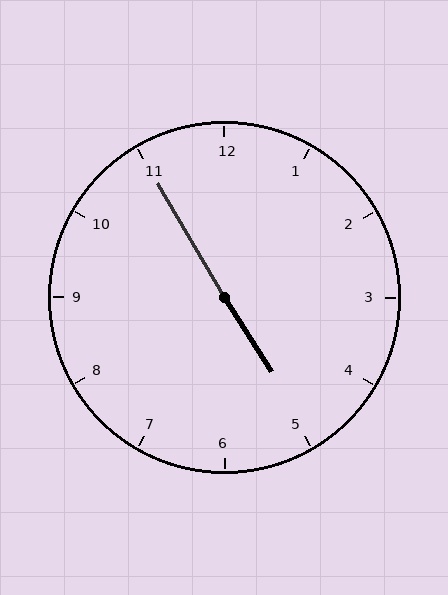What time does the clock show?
4:55.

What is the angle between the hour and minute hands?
Approximately 178 degrees.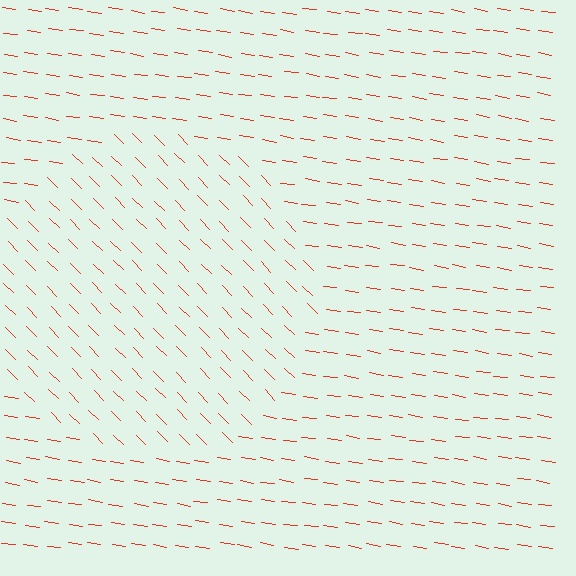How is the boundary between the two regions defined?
The boundary is defined purely by a change in line orientation (approximately 37 degrees difference). All lines are the same color and thickness.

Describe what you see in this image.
The image is filled with small red line segments. A circle region in the image has lines oriented differently from the surrounding lines, creating a visible texture boundary.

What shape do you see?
I see a circle.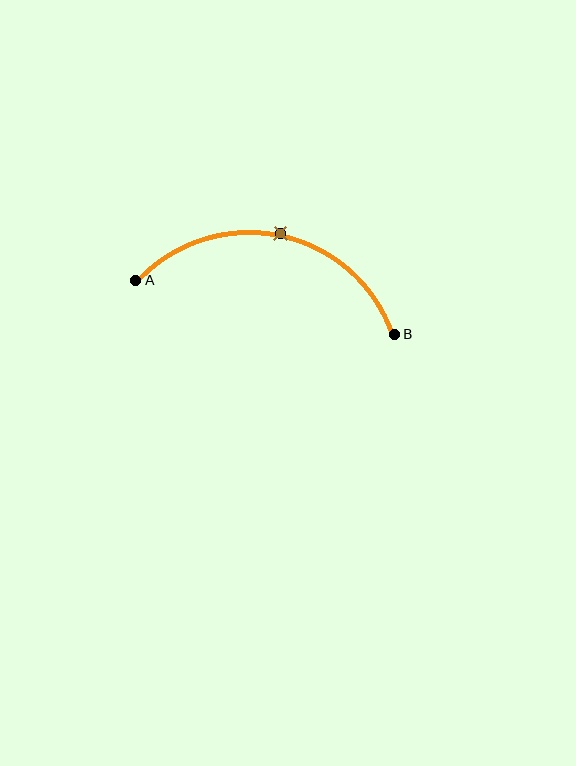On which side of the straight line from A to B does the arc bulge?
The arc bulges above the straight line connecting A and B.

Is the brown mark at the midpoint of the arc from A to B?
Yes. The brown mark lies on the arc at equal arc-length from both A and B — it is the arc midpoint.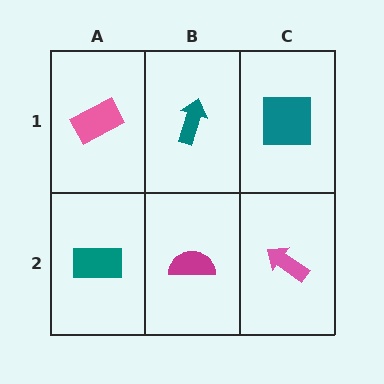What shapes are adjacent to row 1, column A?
A teal rectangle (row 2, column A), a teal arrow (row 1, column B).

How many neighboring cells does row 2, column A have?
2.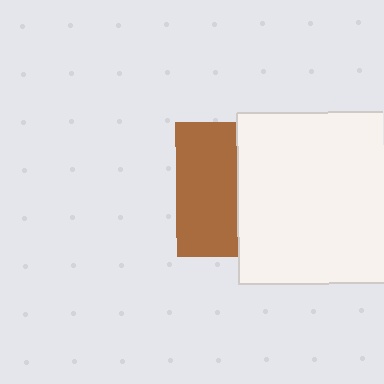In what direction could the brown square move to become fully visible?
The brown square could move left. That would shift it out from behind the white square entirely.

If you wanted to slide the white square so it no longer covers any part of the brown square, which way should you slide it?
Slide it right — that is the most direct way to separate the two shapes.